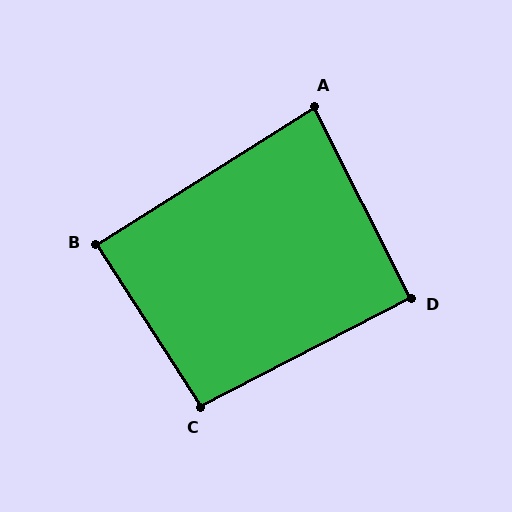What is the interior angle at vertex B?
Approximately 89 degrees (approximately right).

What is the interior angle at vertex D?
Approximately 91 degrees (approximately right).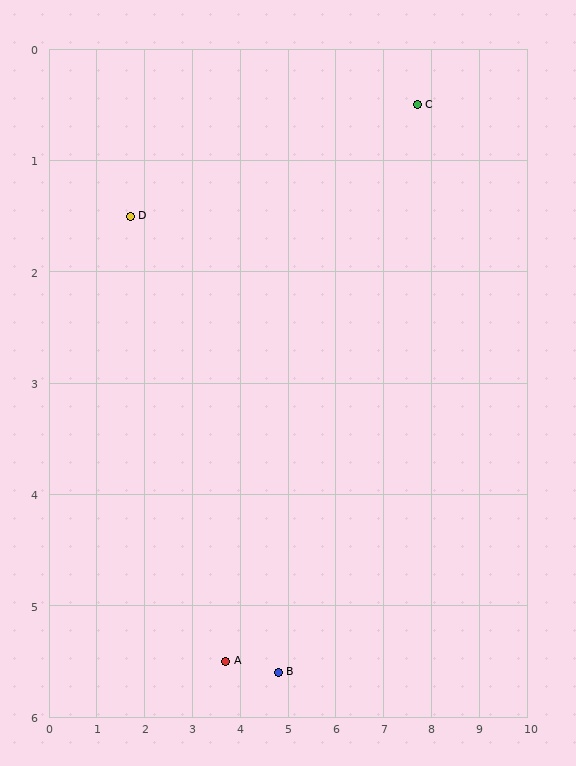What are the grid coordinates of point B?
Point B is at approximately (4.8, 5.6).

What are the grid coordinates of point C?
Point C is at approximately (7.7, 0.5).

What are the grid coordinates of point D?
Point D is at approximately (1.7, 1.5).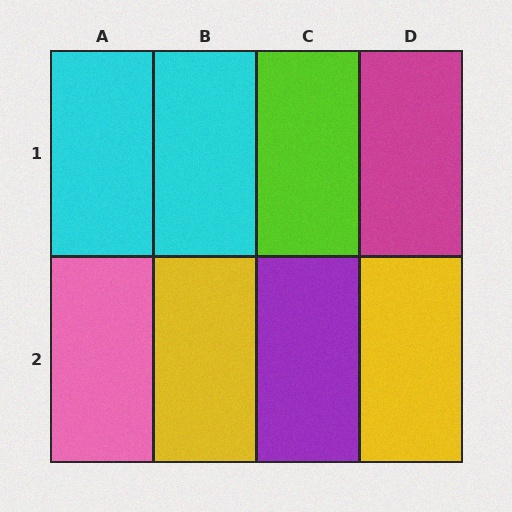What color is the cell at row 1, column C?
Lime.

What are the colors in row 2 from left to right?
Pink, yellow, purple, yellow.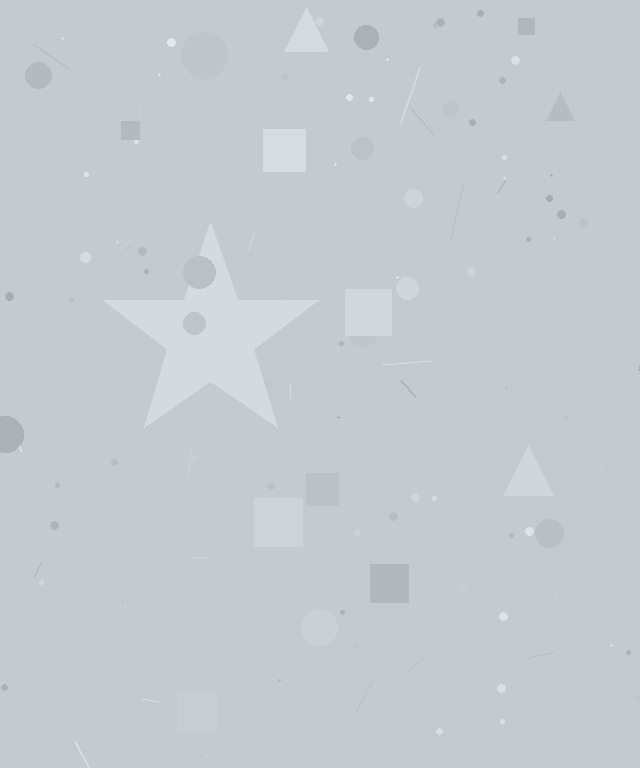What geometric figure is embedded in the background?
A star is embedded in the background.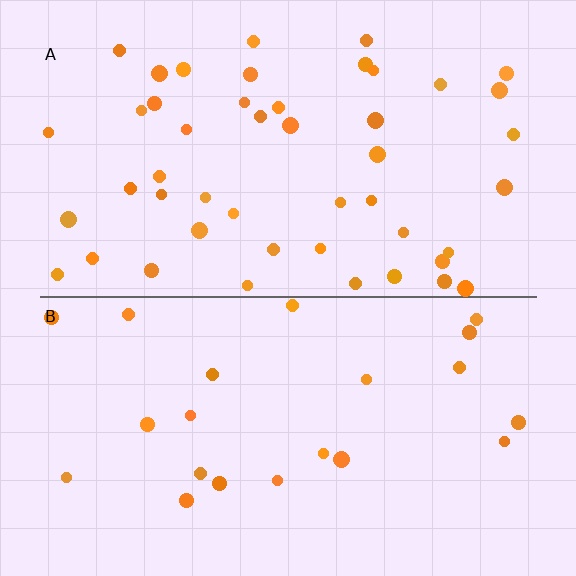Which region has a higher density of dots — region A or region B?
A (the top).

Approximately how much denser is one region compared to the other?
Approximately 2.2× — region A over region B.